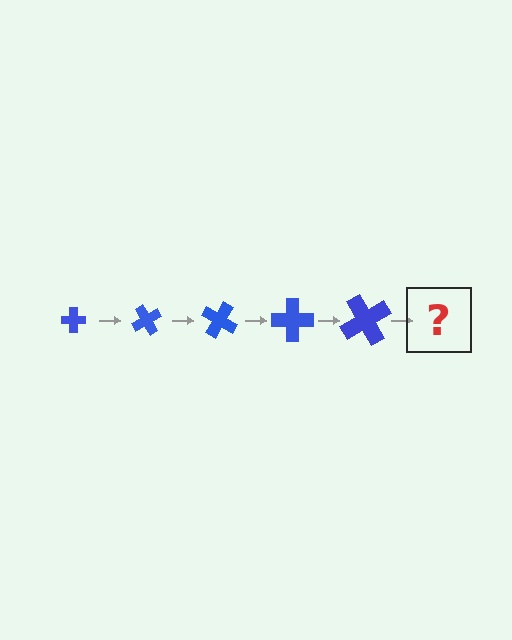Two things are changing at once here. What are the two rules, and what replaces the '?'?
The two rules are that the cross grows larger each step and it rotates 60 degrees each step. The '?' should be a cross, larger than the previous one and rotated 300 degrees from the start.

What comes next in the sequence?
The next element should be a cross, larger than the previous one and rotated 300 degrees from the start.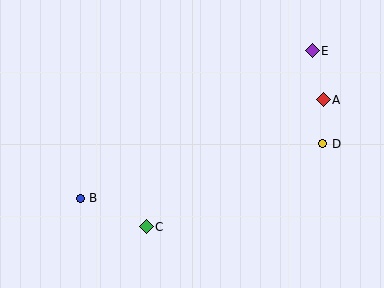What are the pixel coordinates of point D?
Point D is at (323, 144).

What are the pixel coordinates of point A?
Point A is at (323, 100).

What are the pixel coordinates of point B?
Point B is at (80, 198).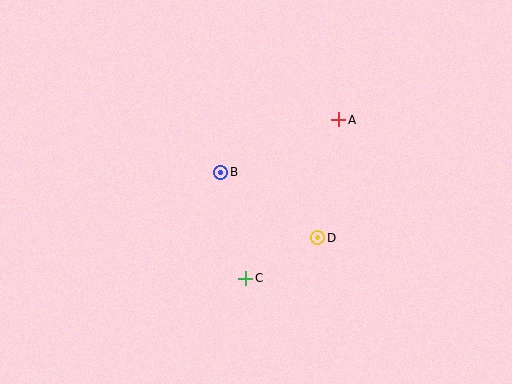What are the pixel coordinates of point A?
Point A is at (339, 120).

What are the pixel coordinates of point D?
Point D is at (318, 238).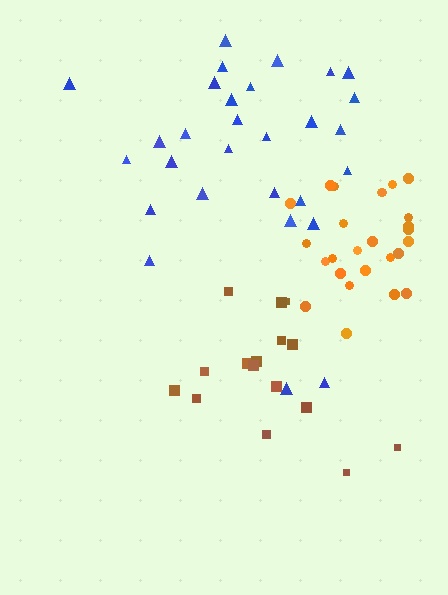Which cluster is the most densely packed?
Orange.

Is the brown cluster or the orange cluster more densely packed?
Orange.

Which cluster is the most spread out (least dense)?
Brown.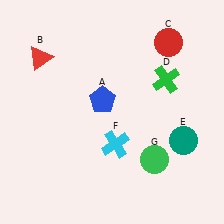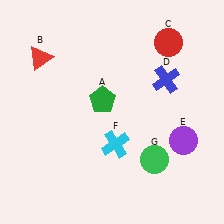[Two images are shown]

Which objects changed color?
A changed from blue to green. D changed from green to blue. E changed from teal to purple.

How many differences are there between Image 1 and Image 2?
There are 3 differences between the two images.